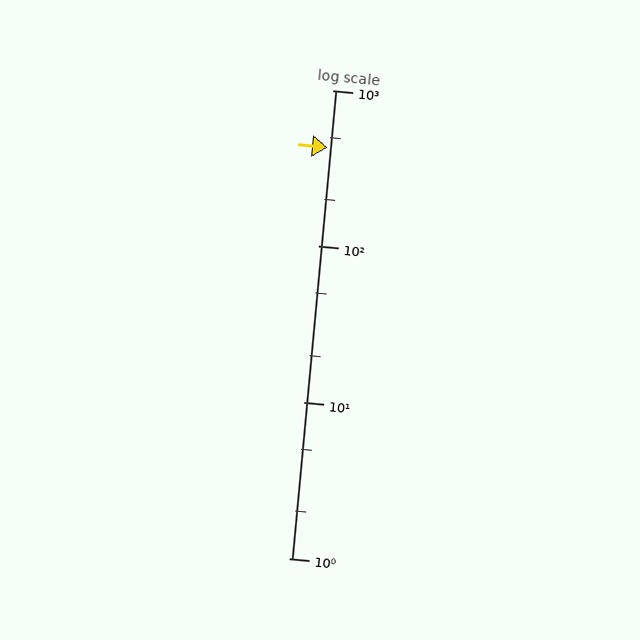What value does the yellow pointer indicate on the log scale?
The pointer indicates approximately 430.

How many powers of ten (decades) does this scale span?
The scale spans 3 decades, from 1 to 1000.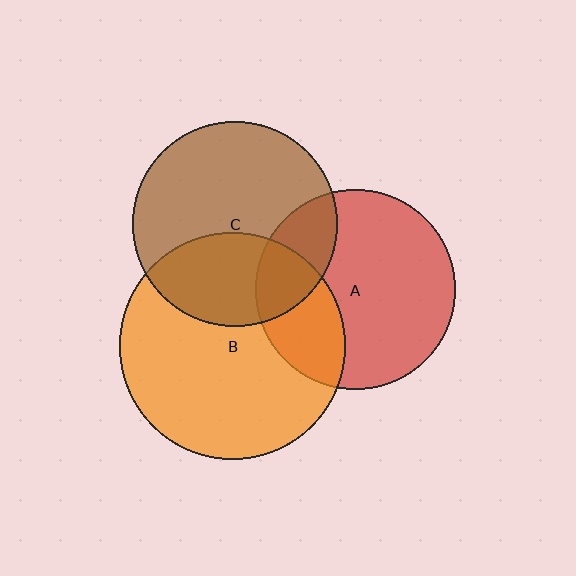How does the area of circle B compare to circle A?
Approximately 1.3 times.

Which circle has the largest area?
Circle B (orange).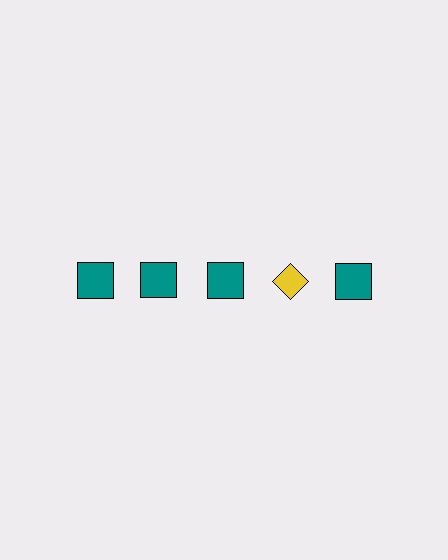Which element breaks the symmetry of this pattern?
The yellow diamond in the top row, second from right column breaks the symmetry. All other shapes are teal squares.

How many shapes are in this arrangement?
There are 5 shapes arranged in a grid pattern.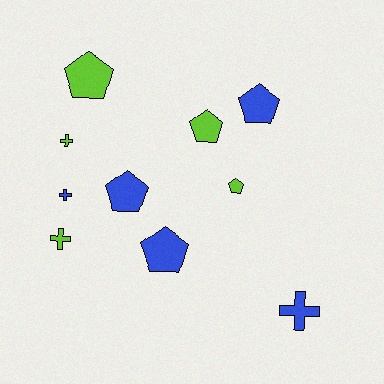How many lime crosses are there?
There are 2 lime crosses.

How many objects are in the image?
There are 10 objects.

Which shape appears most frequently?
Pentagon, with 6 objects.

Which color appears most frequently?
Blue, with 5 objects.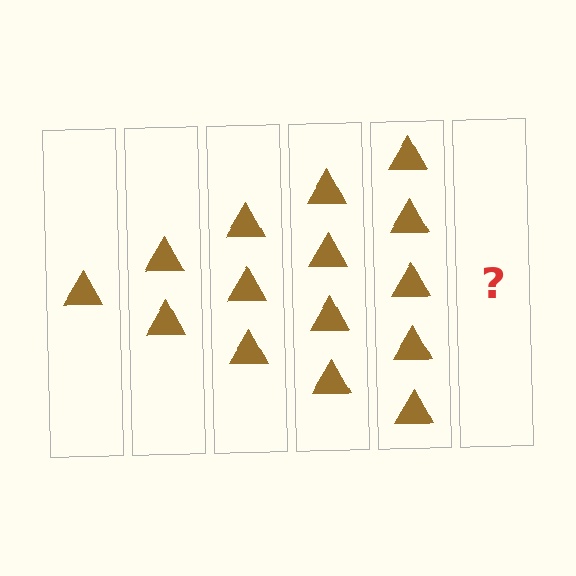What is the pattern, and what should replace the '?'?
The pattern is that each step adds one more triangle. The '?' should be 6 triangles.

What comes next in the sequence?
The next element should be 6 triangles.